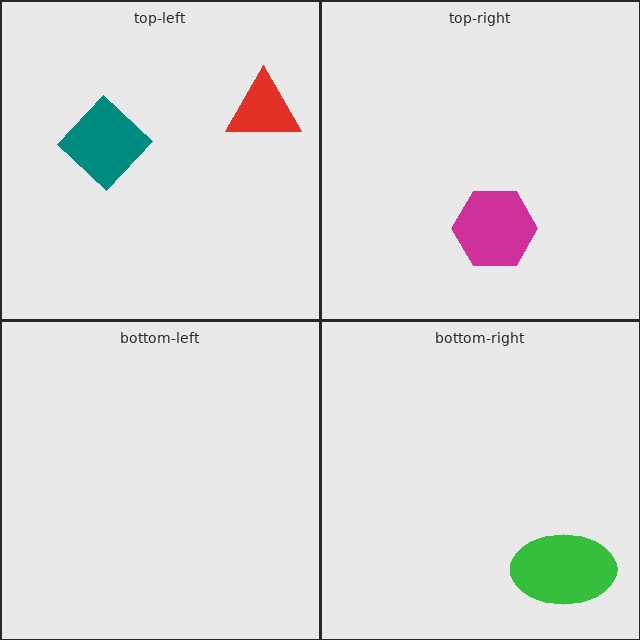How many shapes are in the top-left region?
2.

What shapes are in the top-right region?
The magenta hexagon.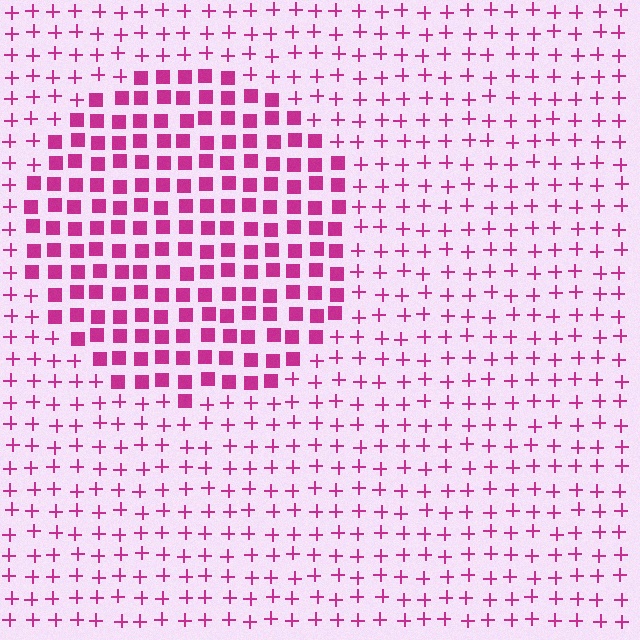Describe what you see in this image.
The image is filled with small magenta elements arranged in a uniform grid. A circle-shaped region contains squares, while the surrounding area contains plus signs. The boundary is defined purely by the change in element shape.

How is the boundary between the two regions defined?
The boundary is defined by a change in element shape: squares inside vs. plus signs outside. All elements share the same color and spacing.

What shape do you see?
I see a circle.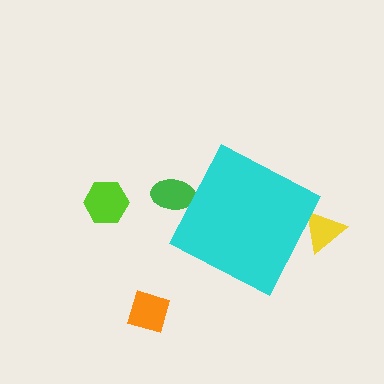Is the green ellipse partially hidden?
Yes, the green ellipse is partially hidden behind the cyan diamond.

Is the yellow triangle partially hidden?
Yes, the yellow triangle is partially hidden behind the cyan diamond.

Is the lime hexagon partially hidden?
No, the lime hexagon is fully visible.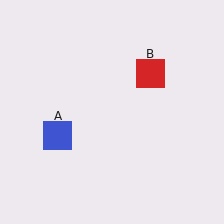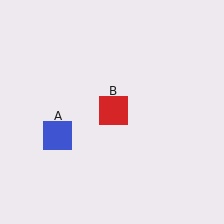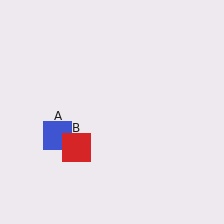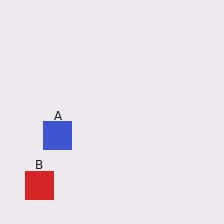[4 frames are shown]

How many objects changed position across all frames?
1 object changed position: red square (object B).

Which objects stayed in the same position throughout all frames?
Blue square (object A) remained stationary.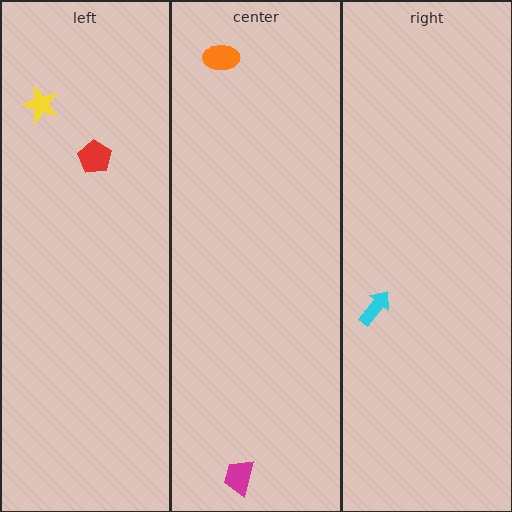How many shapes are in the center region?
2.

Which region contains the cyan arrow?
The right region.